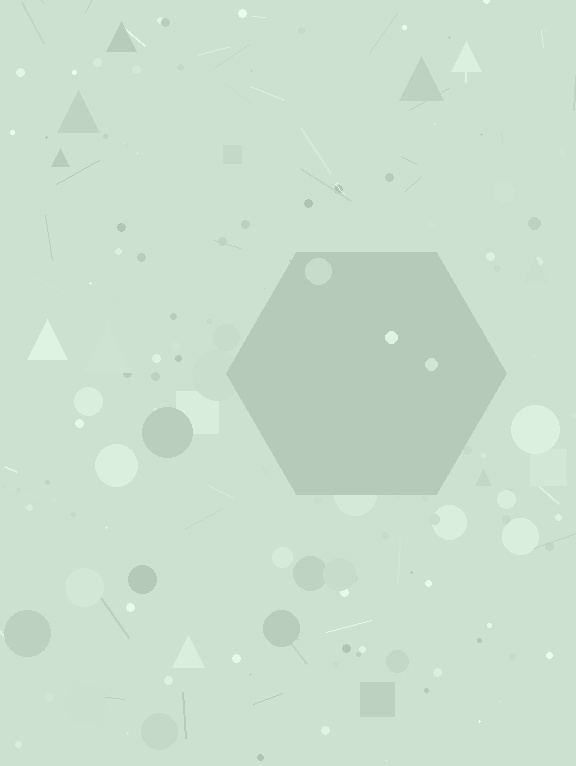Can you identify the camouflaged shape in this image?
The camouflaged shape is a hexagon.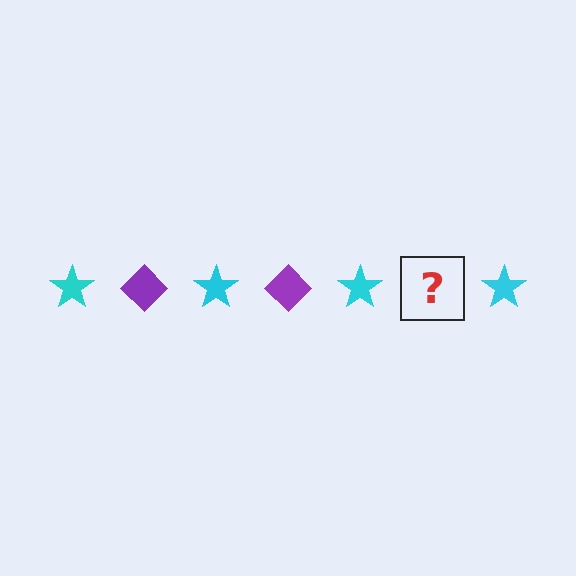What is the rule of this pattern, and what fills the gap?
The rule is that the pattern alternates between cyan star and purple diamond. The gap should be filled with a purple diamond.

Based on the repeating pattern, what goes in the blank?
The blank should be a purple diamond.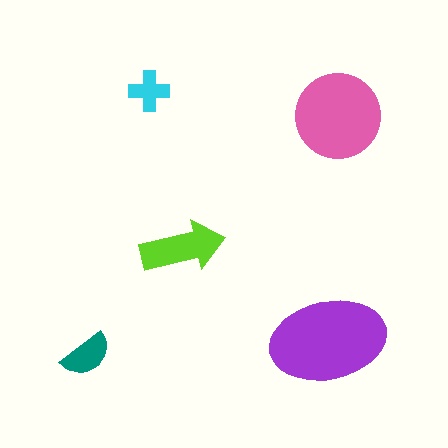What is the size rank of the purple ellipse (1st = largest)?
1st.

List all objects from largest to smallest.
The purple ellipse, the pink circle, the lime arrow, the teal semicircle, the cyan cross.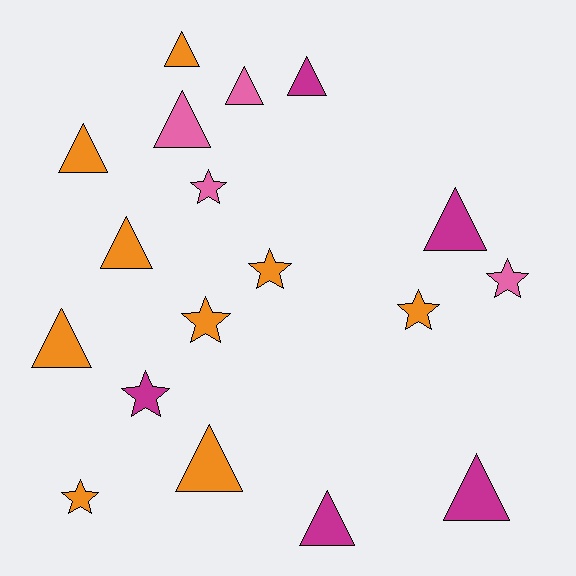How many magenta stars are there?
There is 1 magenta star.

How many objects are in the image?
There are 18 objects.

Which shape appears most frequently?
Triangle, with 11 objects.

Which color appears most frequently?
Orange, with 9 objects.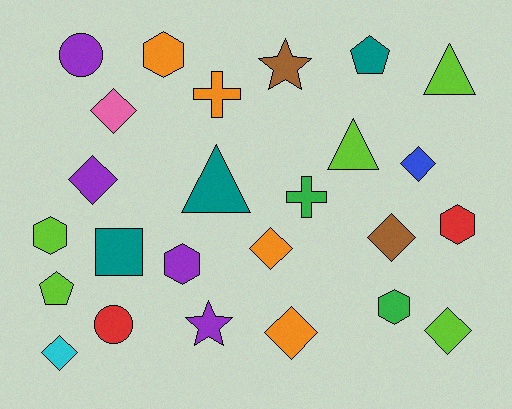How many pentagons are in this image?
There are 2 pentagons.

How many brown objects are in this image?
There are 2 brown objects.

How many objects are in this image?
There are 25 objects.